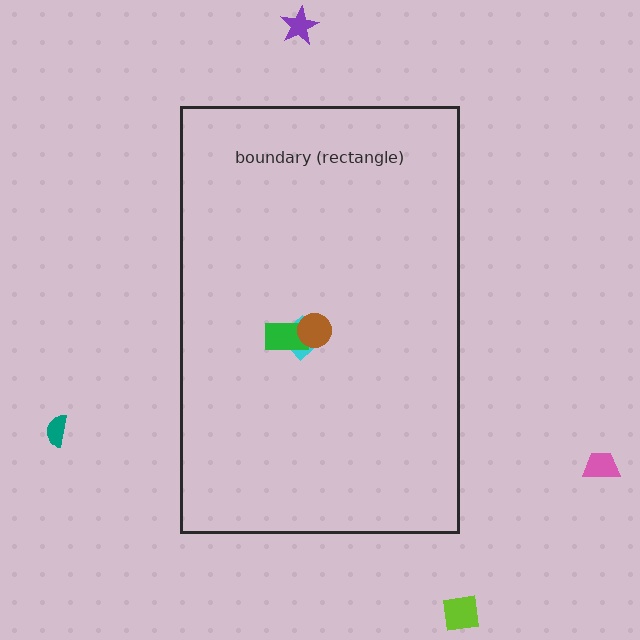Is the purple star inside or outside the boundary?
Outside.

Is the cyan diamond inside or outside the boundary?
Inside.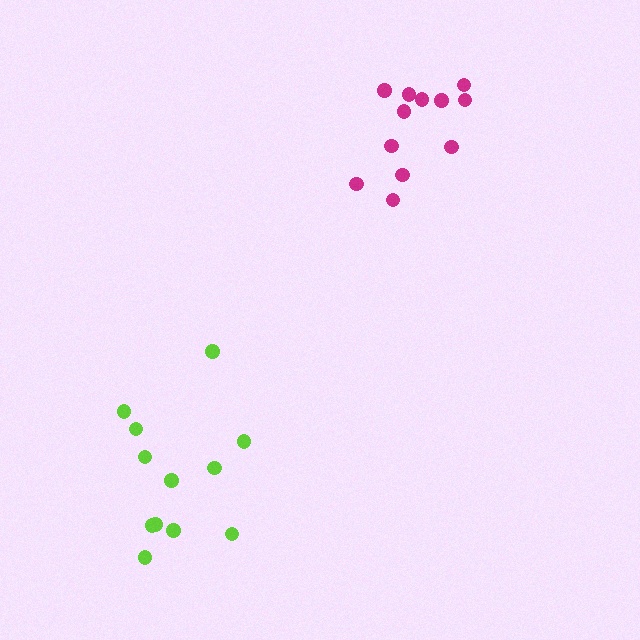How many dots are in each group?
Group 1: 12 dots, Group 2: 12 dots (24 total).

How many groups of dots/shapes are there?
There are 2 groups.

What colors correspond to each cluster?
The clusters are colored: magenta, lime.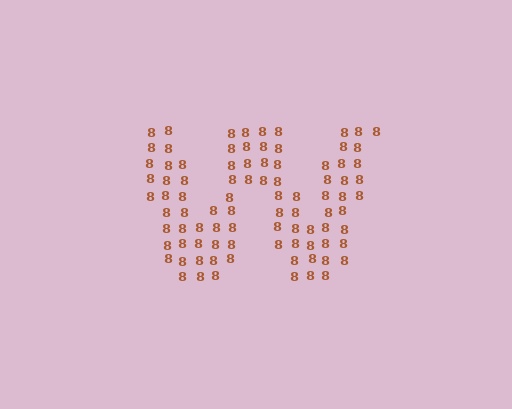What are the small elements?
The small elements are digit 8's.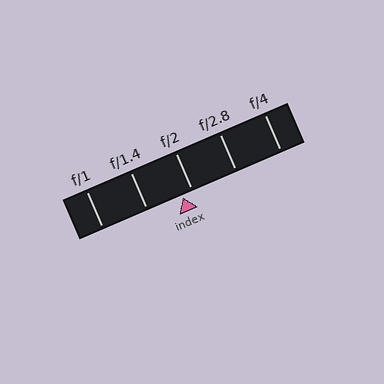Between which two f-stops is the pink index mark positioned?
The index mark is between f/1.4 and f/2.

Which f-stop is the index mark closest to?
The index mark is closest to f/2.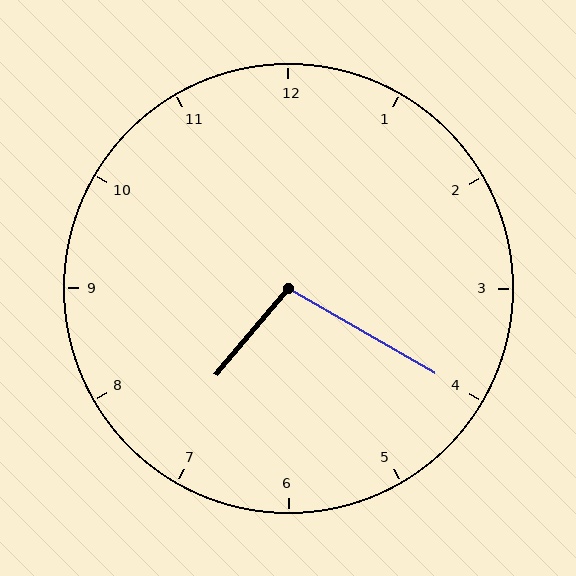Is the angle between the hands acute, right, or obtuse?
It is obtuse.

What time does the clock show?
7:20.